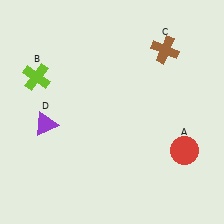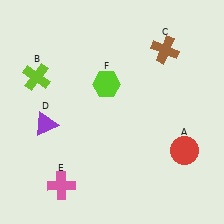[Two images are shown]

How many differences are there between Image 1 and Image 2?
There are 2 differences between the two images.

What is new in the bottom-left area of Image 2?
A pink cross (E) was added in the bottom-left area of Image 2.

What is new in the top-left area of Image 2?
A lime hexagon (F) was added in the top-left area of Image 2.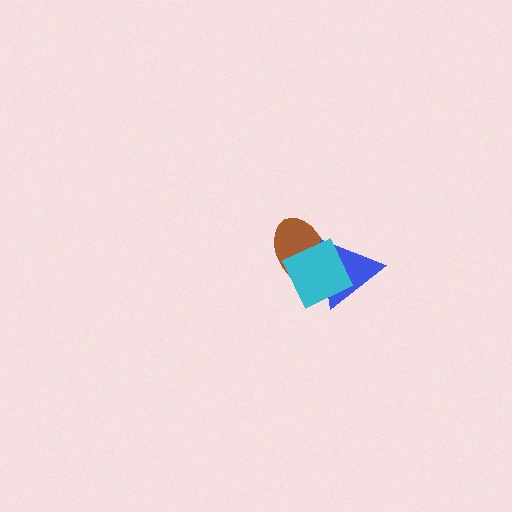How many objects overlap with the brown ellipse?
2 objects overlap with the brown ellipse.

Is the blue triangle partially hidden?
Yes, it is partially covered by another shape.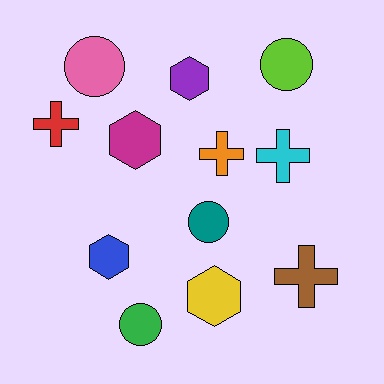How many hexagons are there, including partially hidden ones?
There are 4 hexagons.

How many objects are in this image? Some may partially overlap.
There are 12 objects.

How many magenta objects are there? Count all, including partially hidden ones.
There is 1 magenta object.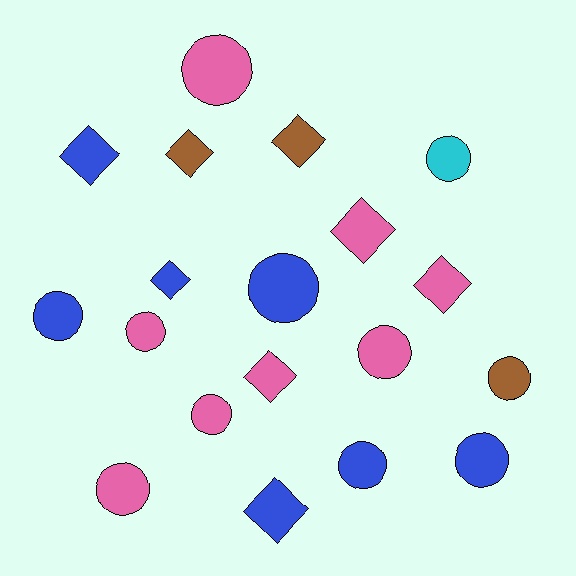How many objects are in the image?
There are 19 objects.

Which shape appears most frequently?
Circle, with 11 objects.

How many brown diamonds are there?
There are 2 brown diamonds.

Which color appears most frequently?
Pink, with 8 objects.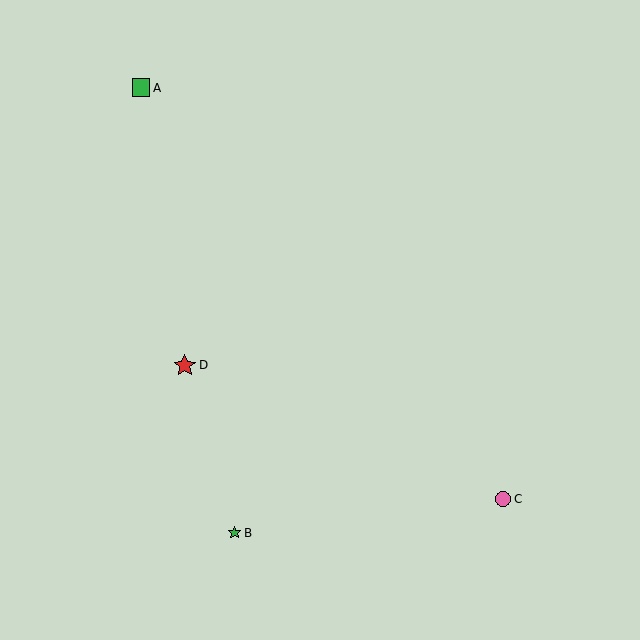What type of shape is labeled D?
Shape D is a red star.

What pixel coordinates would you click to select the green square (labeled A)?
Click at (141, 88) to select the green square A.